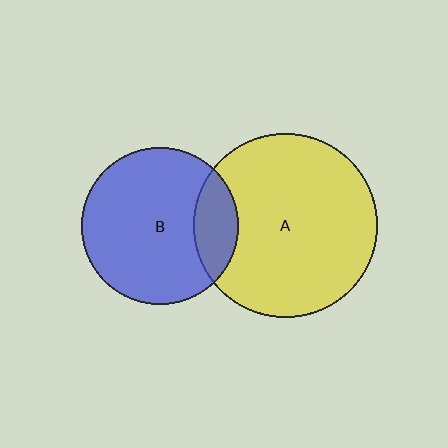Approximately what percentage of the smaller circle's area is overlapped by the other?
Approximately 20%.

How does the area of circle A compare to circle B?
Approximately 1.4 times.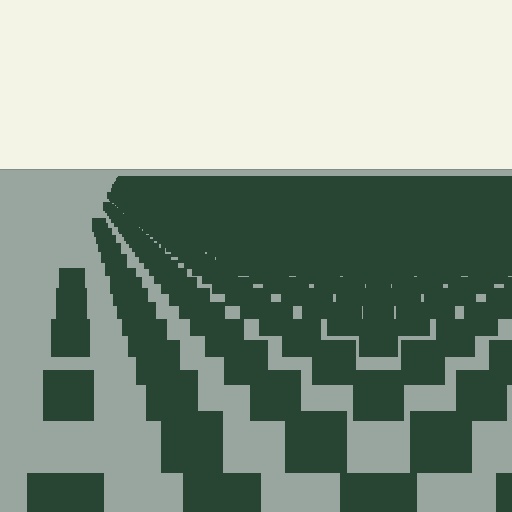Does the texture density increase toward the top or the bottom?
Density increases toward the top.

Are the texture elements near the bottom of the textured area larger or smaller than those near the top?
Larger. Near the bottom, elements are closer to the viewer and appear at a bigger on-screen size.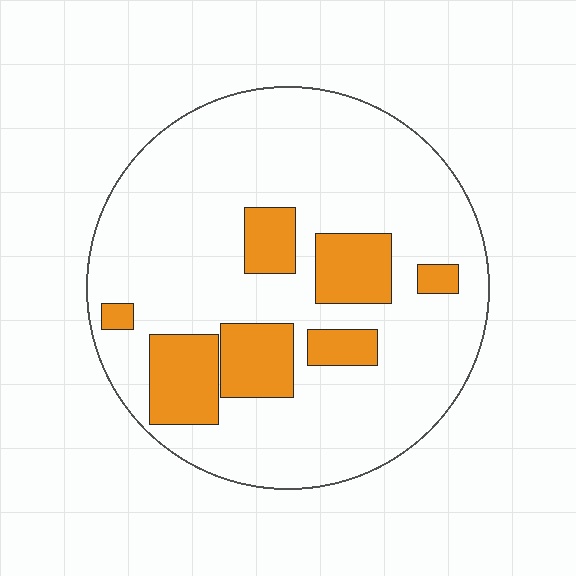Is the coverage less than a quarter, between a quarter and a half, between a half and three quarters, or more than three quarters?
Less than a quarter.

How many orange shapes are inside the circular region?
7.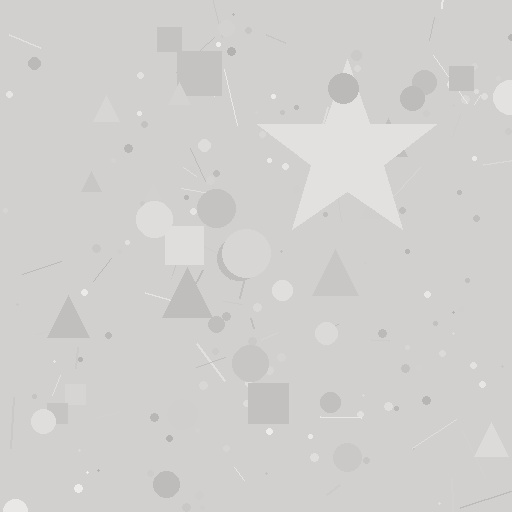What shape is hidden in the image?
A star is hidden in the image.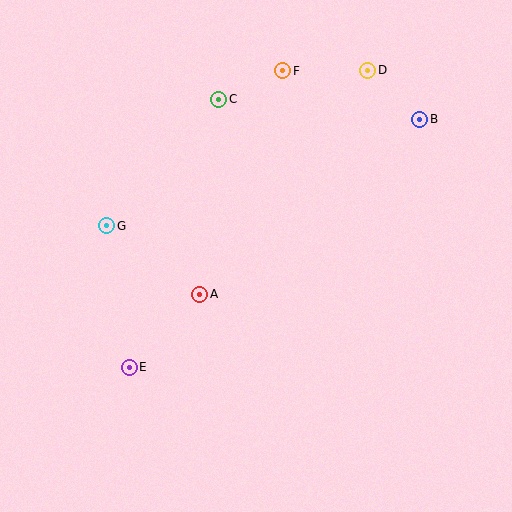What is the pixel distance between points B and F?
The distance between B and F is 145 pixels.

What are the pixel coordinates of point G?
Point G is at (107, 226).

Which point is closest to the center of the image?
Point A at (200, 294) is closest to the center.